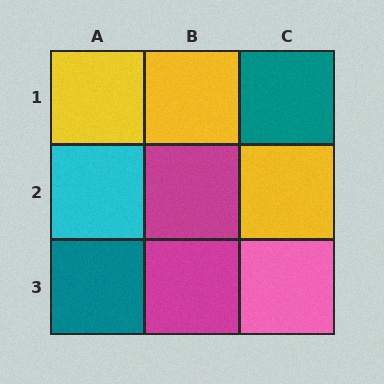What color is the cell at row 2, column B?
Magenta.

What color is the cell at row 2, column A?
Cyan.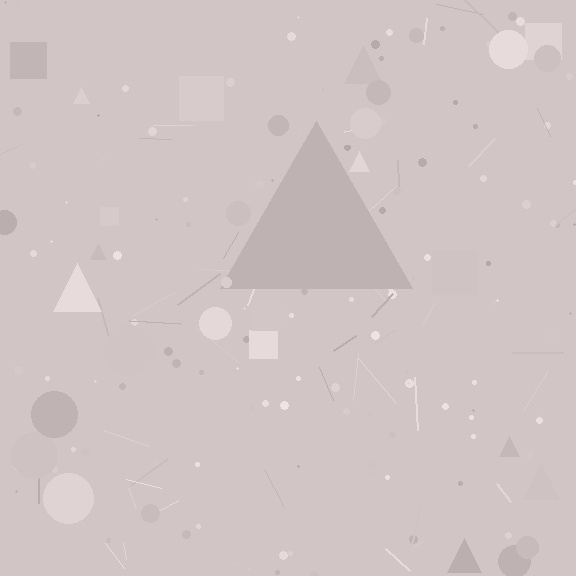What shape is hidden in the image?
A triangle is hidden in the image.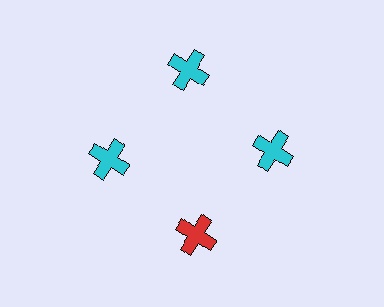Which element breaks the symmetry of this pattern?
The red cross at roughly the 6 o'clock position breaks the symmetry. All other shapes are cyan crosses.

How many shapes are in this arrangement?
There are 4 shapes arranged in a ring pattern.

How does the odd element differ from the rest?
It has a different color: red instead of cyan.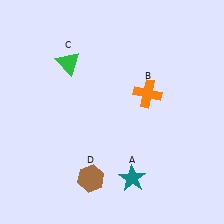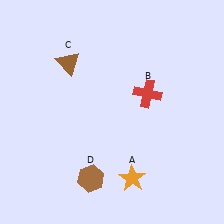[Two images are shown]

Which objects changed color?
A changed from teal to orange. B changed from orange to red. C changed from green to brown.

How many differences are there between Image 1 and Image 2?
There are 3 differences between the two images.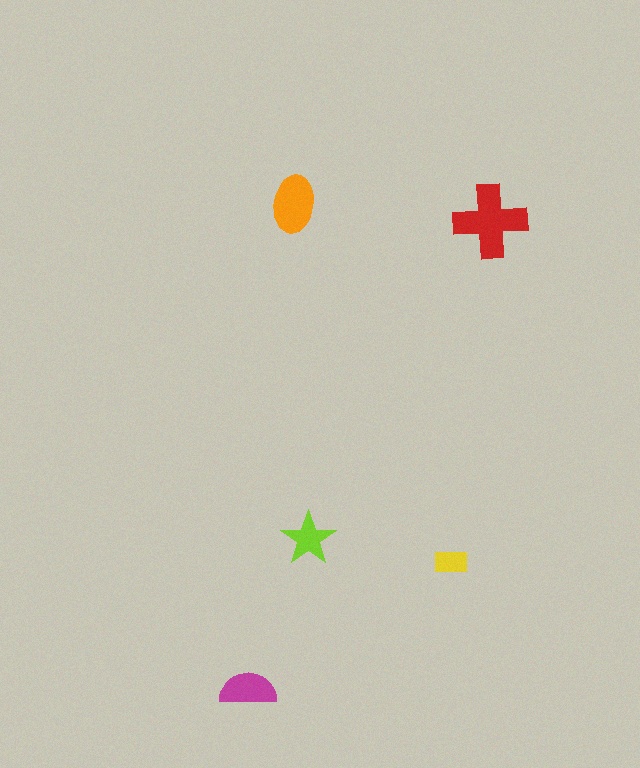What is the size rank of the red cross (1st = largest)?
1st.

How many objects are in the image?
There are 5 objects in the image.